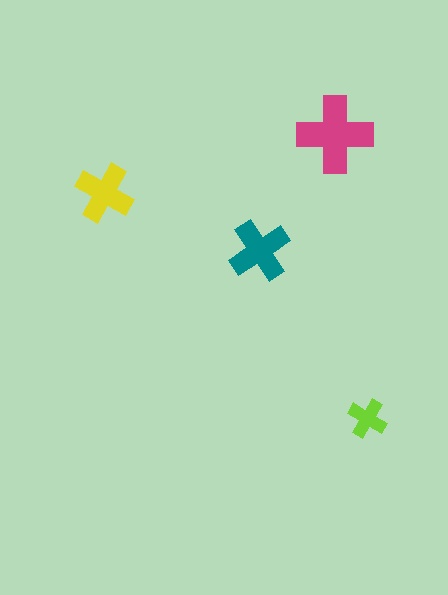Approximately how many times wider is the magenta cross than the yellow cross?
About 1.5 times wider.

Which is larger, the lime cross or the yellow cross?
The yellow one.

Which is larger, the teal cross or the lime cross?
The teal one.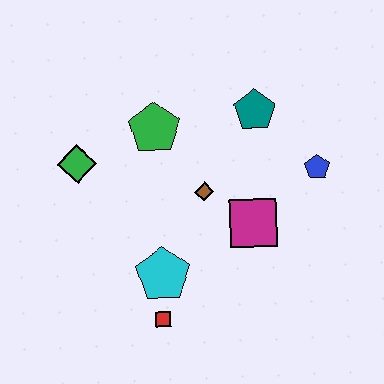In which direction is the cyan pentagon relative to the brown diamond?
The cyan pentagon is below the brown diamond.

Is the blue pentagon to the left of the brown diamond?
No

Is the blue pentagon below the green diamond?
Yes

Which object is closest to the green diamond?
The green pentagon is closest to the green diamond.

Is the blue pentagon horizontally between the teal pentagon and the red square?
No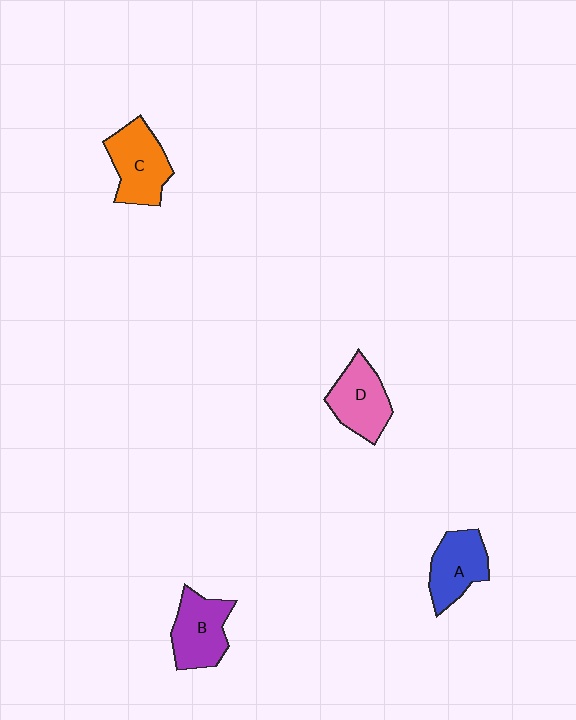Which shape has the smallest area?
Shape A (blue).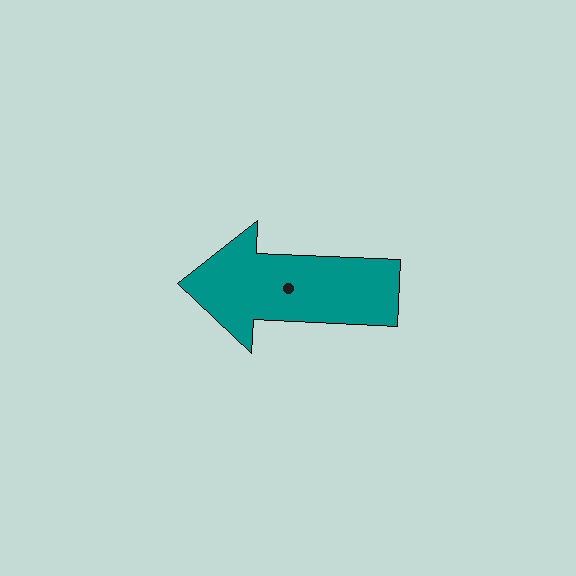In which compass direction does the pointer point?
West.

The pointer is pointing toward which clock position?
Roughly 9 o'clock.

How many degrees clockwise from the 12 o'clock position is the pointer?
Approximately 273 degrees.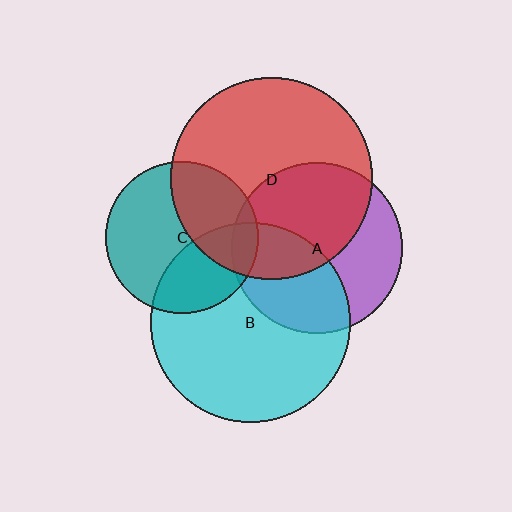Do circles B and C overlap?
Yes.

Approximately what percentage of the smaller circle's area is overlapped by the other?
Approximately 35%.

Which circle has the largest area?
Circle D (red).